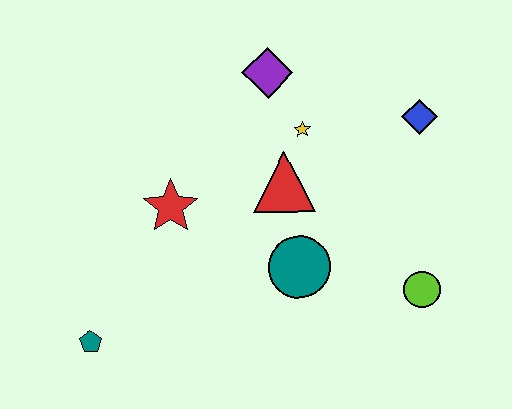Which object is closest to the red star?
The red triangle is closest to the red star.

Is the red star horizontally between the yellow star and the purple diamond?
No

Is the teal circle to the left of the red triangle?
No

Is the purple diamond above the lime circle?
Yes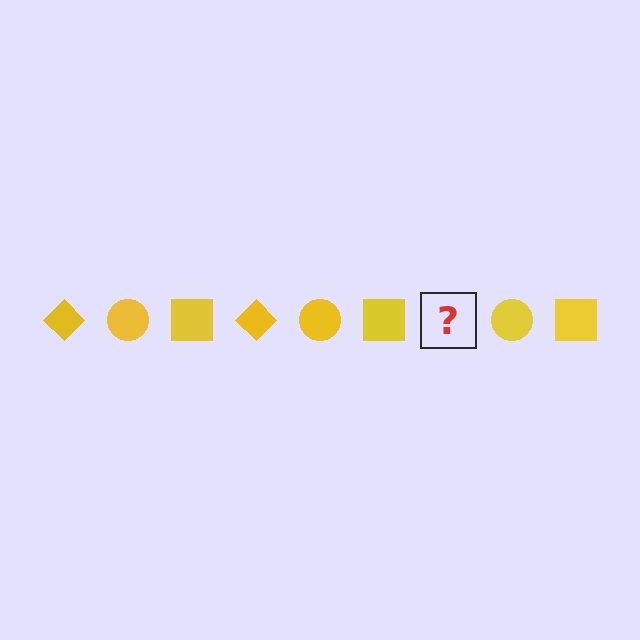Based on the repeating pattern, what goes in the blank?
The blank should be a yellow diamond.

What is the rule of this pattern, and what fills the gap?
The rule is that the pattern cycles through diamond, circle, square shapes in yellow. The gap should be filled with a yellow diamond.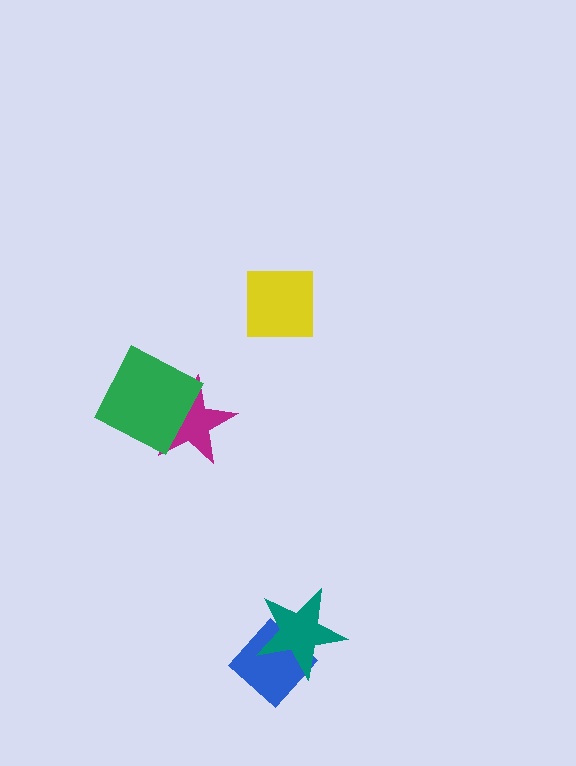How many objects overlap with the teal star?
1 object overlaps with the teal star.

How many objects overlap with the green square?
1 object overlaps with the green square.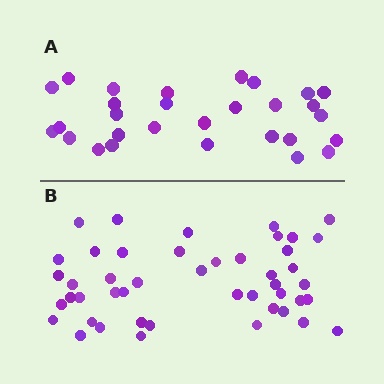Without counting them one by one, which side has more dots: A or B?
Region B (the bottom region) has more dots.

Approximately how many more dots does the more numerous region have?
Region B has approximately 15 more dots than region A.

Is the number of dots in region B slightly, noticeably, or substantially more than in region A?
Region B has substantially more. The ratio is roughly 1.6 to 1.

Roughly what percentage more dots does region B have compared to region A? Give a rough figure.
About 60% more.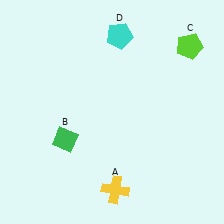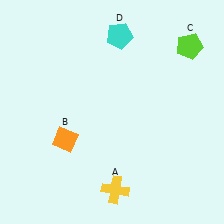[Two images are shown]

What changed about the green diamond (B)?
In Image 1, B is green. In Image 2, it changed to orange.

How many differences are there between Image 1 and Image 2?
There is 1 difference between the two images.